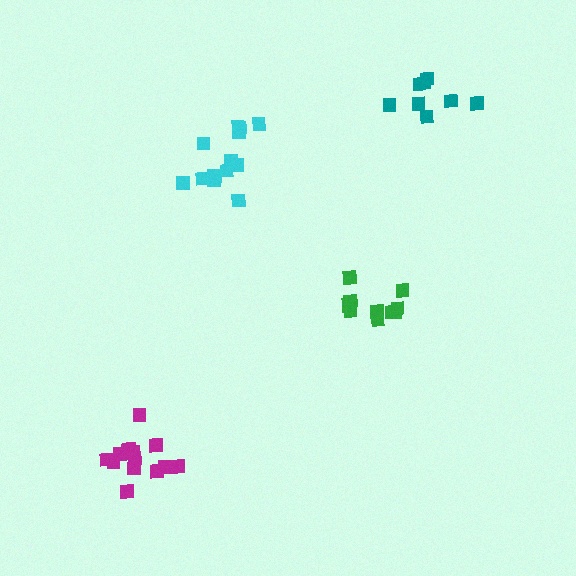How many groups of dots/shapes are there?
There are 4 groups.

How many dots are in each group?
Group 1: 8 dots, Group 2: 11 dots, Group 3: 14 dots, Group 4: 13 dots (46 total).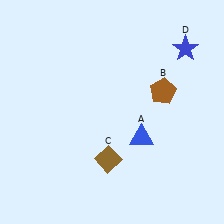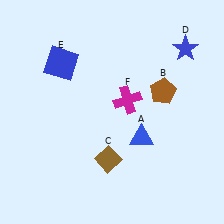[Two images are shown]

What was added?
A blue square (E), a magenta cross (F) were added in Image 2.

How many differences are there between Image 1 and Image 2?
There are 2 differences between the two images.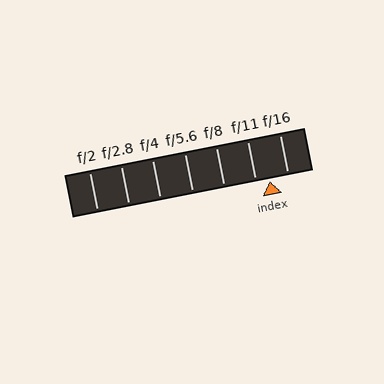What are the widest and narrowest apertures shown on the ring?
The widest aperture shown is f/2 and the narrowest is f/16.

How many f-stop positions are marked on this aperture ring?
There are 7 f-stop positions marked.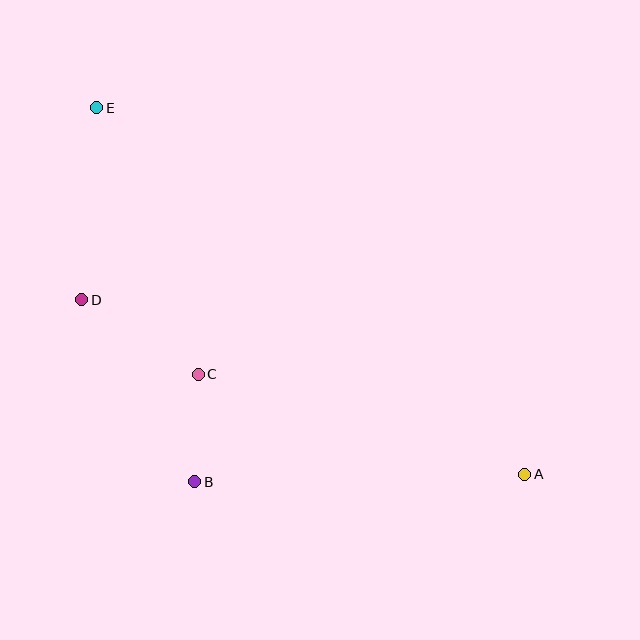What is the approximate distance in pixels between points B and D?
The distance between B and D is approximately 215 pixels.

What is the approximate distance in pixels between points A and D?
The distance between A and D is approximately 476 pixels.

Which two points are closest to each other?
Points B and C are closest to each other.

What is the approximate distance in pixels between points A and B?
The distance between A and B is approximately 330 pixels.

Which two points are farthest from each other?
Points A and E are farthest from each other.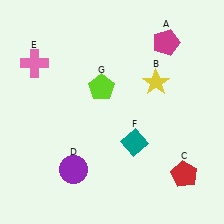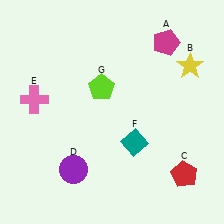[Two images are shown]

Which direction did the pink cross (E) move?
The pink cross (E) moved down.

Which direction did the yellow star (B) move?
The yellow star (B) moved right.